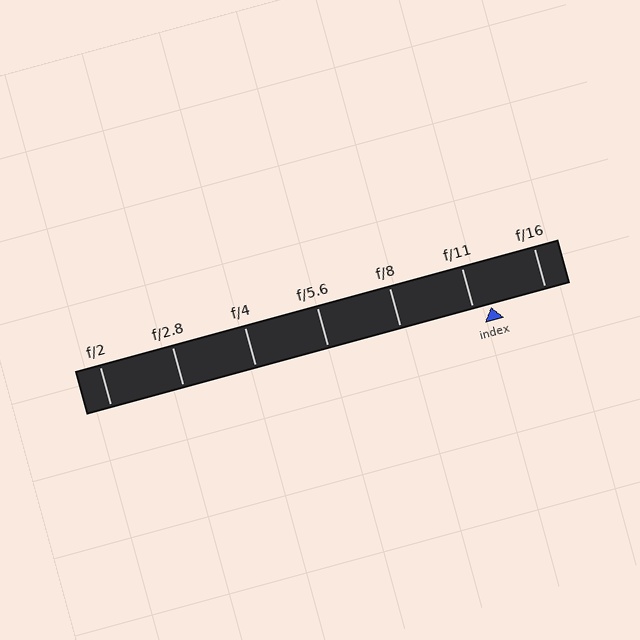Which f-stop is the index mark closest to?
The index mark is closest to f/11.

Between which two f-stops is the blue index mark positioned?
The index mark is between f/11 and f/16.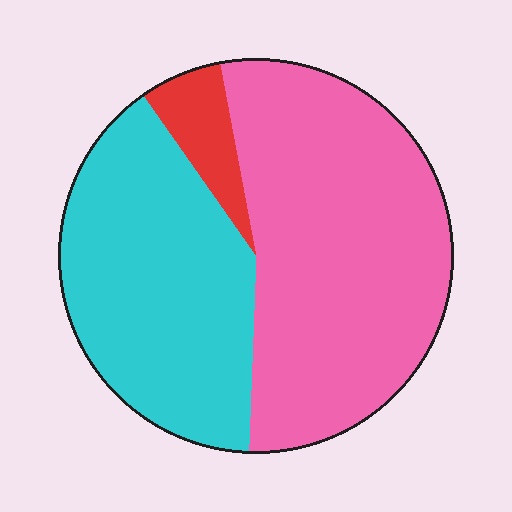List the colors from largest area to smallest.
From largest to smallest: pink, cyan, red.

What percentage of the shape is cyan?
Cyan covers around 40% of the shape.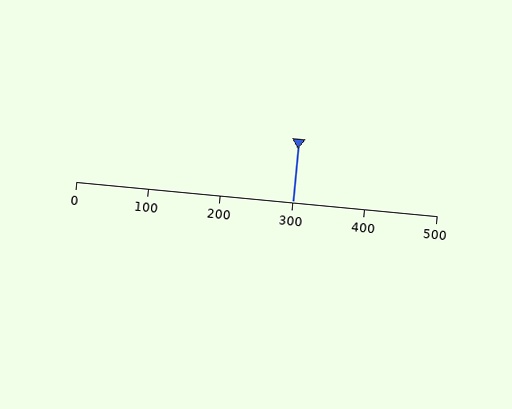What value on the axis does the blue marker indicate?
The marker indicates approximately 300.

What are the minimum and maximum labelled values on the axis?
The axis runs from 0 to 500.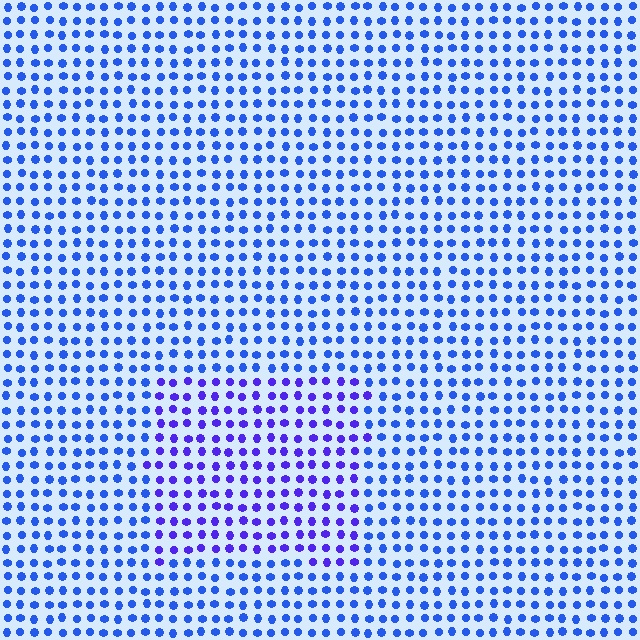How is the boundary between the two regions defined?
The boundary is defined purely by a slight shift in hue (about 30 degrees). Spacing, size, and orientation are identical on both sides.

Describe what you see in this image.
The image is filled with small blue elements in a uniform arrangement. A rectangle-shaped region is visible where the elements are tinted to a slightly different hue, forming a subtle color boundary.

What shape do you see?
I see a rectangle.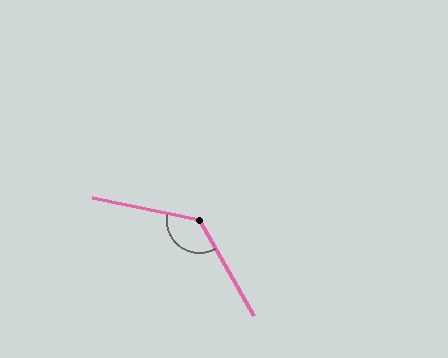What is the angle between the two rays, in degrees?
Approximately 131 degrees.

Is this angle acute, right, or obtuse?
It is obtuse.